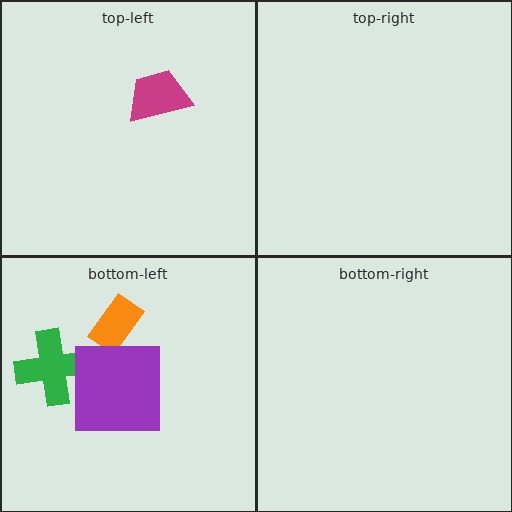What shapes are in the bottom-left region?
The green cross, the orange rectangle, the purple square.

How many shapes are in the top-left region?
1.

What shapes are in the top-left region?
The magenta trapezoid.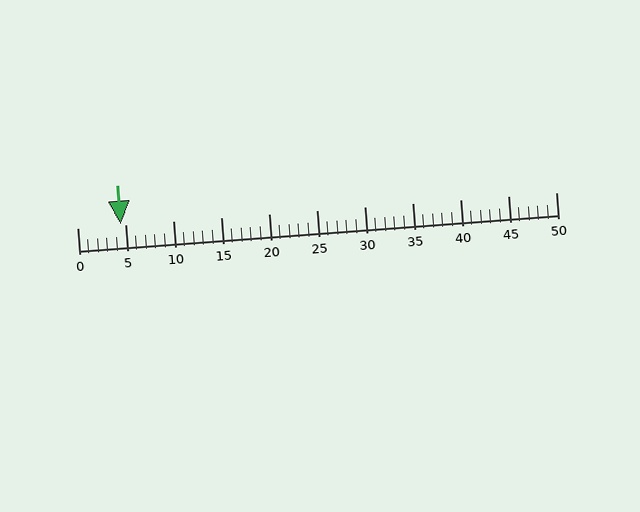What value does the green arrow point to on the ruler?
The green arrow points to approximately 4.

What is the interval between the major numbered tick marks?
The major tick marks are spaced 5 units apart.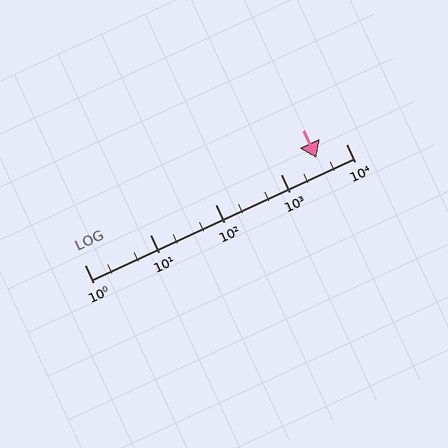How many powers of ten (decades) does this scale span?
The scale spans 4 decades, from 1 to 10000.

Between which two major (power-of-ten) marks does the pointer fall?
The pointer is between 1000 and 10000.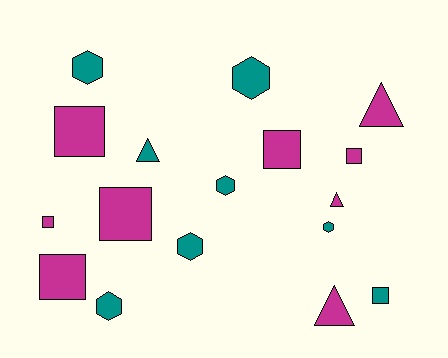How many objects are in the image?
There are 17 objects.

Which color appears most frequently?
Magenta, with 9 objects.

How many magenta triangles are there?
There are 3 magenta triangles.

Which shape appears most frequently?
Square, with 7 objects.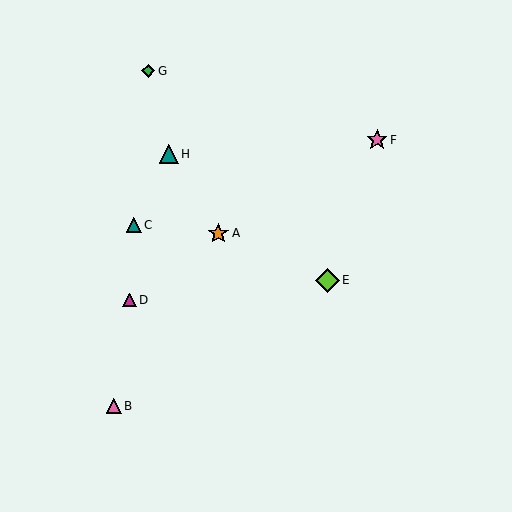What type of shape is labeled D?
Shape D is a magenta triangle.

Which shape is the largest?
The lime diamond (labeled E) is the largest.